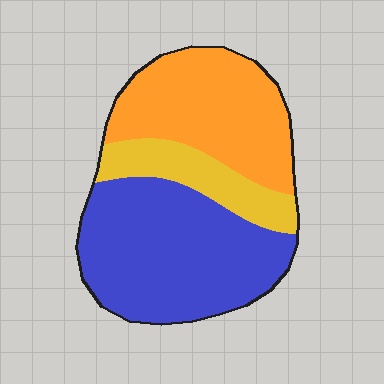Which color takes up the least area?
Yellow, at roughly 15%.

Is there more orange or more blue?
Blue.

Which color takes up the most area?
Blue, at roughly 50%.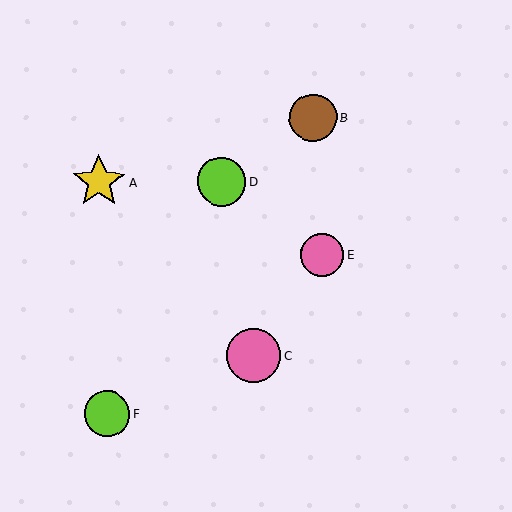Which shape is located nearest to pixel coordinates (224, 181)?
The lime circle (labeled D) at (221, 182) is nearest to that location.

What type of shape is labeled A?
Shape A is a yellow star.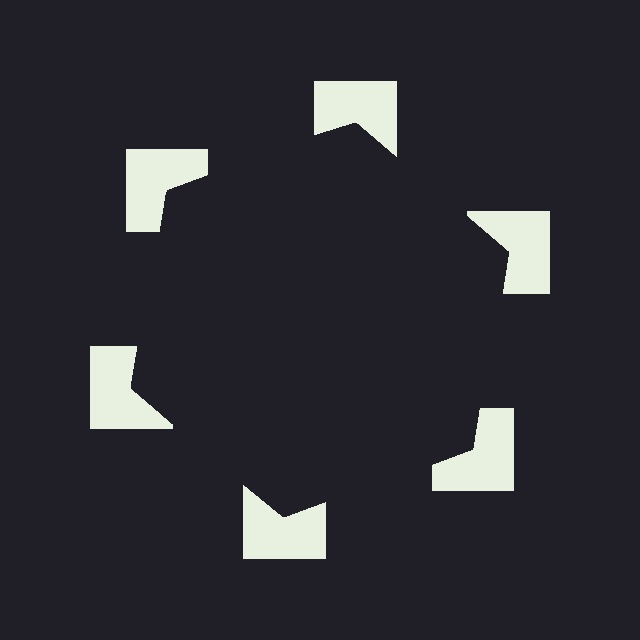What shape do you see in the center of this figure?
An illusory hexagon — its edges are inferred from the aligned wedge cuts in the notched squares, not physically drawn.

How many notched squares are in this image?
There are 6 — one at each vertex of the illusory hexagon.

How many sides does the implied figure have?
6 sides.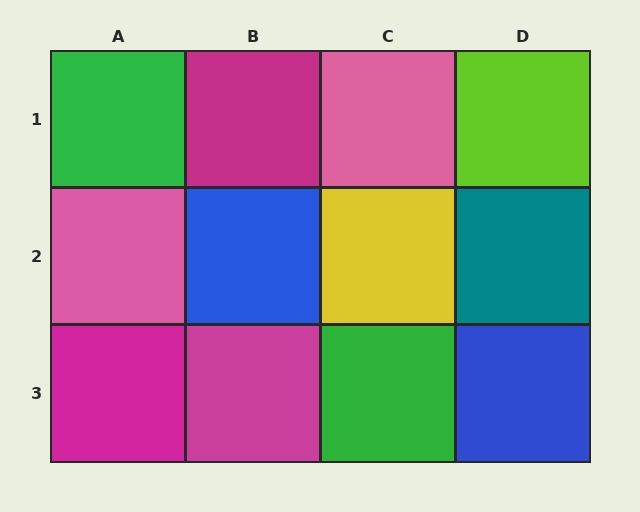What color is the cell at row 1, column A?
Green.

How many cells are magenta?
3 cells are magenta.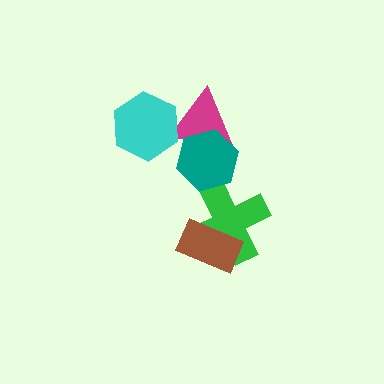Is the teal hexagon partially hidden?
No, no other shape covers it.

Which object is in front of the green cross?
The brown rectangle is in front of the green cross.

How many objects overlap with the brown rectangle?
1 object overlaps with the brown rectangle.